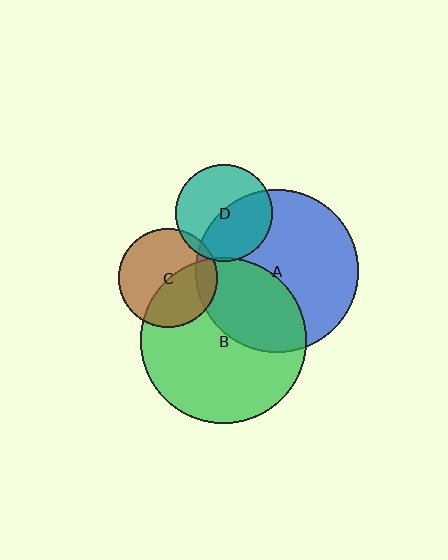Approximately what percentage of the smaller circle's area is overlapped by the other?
Approximately 35%.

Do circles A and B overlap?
Yes.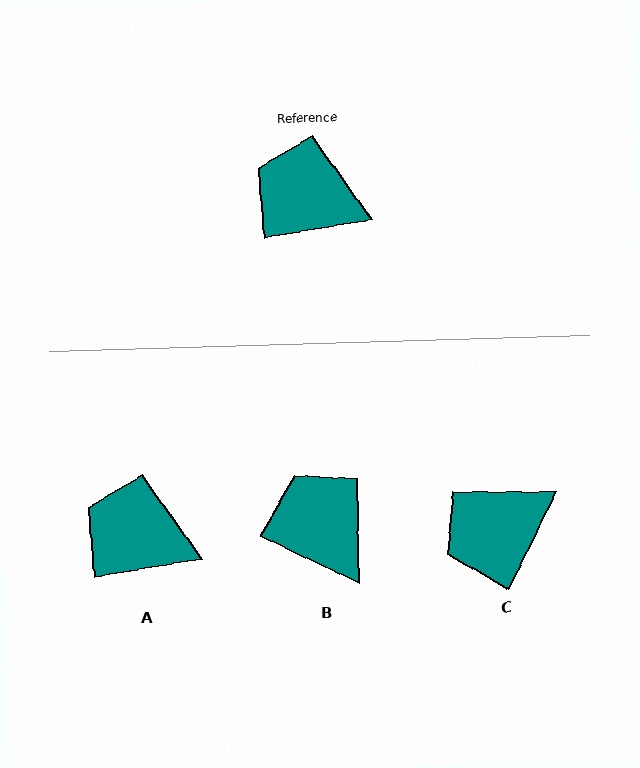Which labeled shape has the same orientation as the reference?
A.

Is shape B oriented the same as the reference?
No, it is off by about 34 degrees.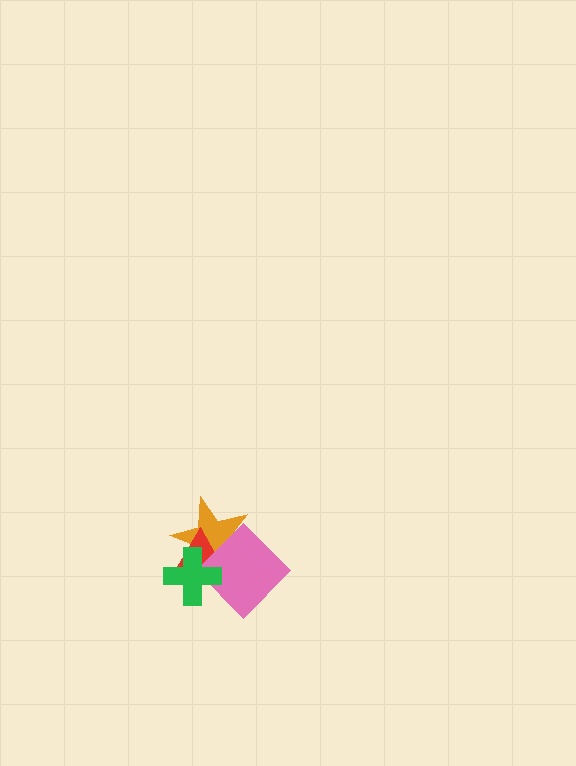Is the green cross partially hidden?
No, no other shape covers it.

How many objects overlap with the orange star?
3 objects overlap with the orange star.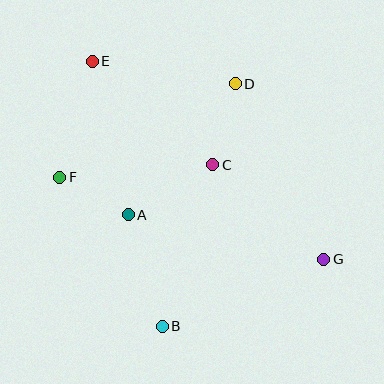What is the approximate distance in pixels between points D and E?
The distance between D and E is approximately 145 pixels.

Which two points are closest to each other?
Points A and F are closest to each other.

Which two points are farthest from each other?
Points E and G are farthest from each other.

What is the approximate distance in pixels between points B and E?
The distance between B and E is approximately 274 pixels.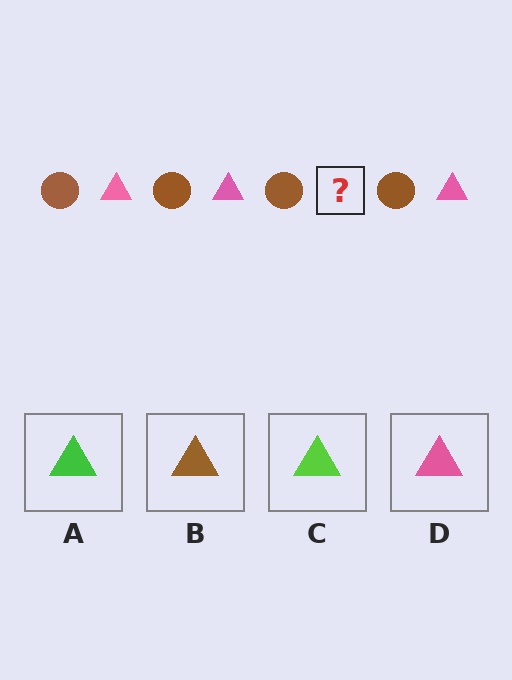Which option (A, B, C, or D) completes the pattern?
D.